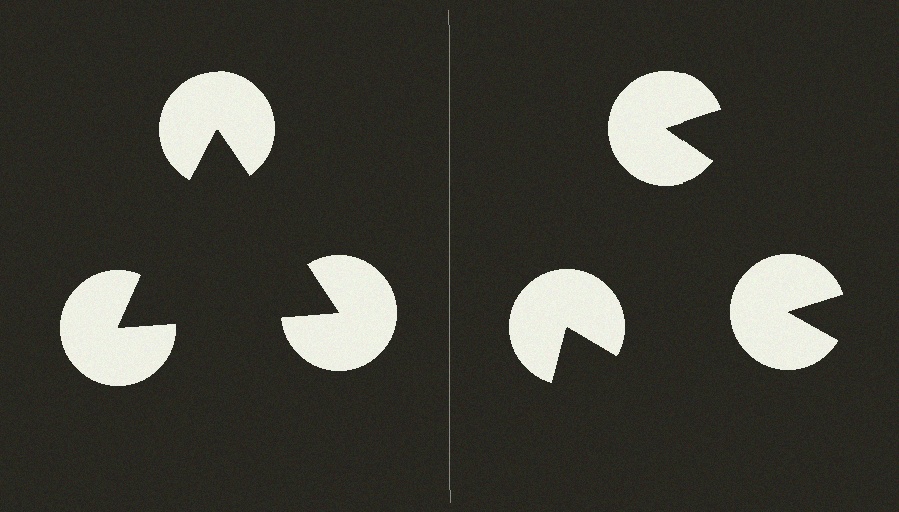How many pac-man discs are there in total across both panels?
6 — 3 on each side.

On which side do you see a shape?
An illusory triangle appears on the left side. On the right side the wedge cuts are rotated, so no coherent shape forms.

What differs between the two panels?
The pac-man discs are positioned identically on both sides; only the wedge orientations differ. On the left they align to a triangle; on the right they are misaligned.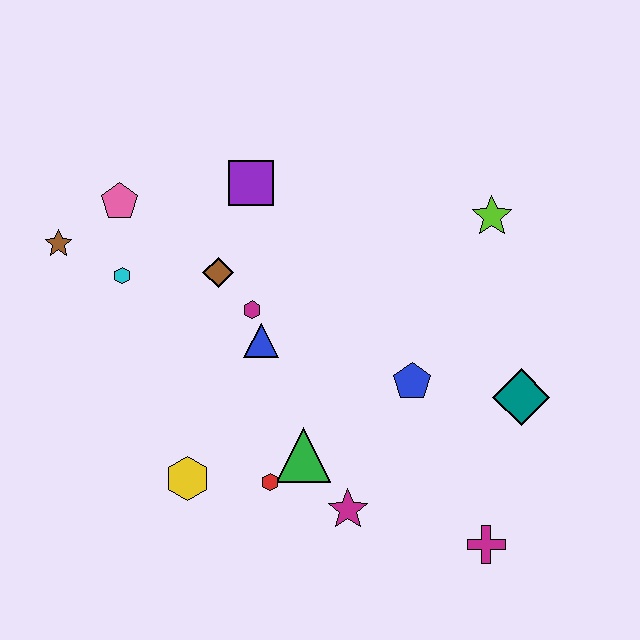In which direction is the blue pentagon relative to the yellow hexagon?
The blue pentagon is to the right of the yellow hexagon.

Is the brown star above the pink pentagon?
No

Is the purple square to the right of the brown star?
Yes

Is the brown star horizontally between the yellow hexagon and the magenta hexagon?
No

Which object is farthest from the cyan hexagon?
The magenta cross is farthest from the cyan hexagon.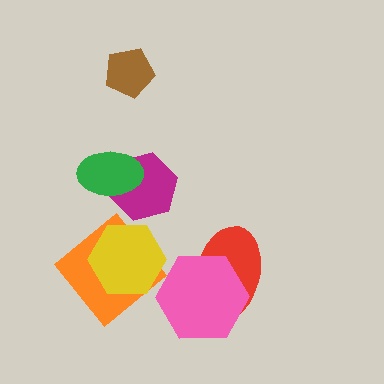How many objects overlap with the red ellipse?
1 object overlaps with the red ellipse.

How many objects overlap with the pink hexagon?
1 object overlaps with the pink hexagon.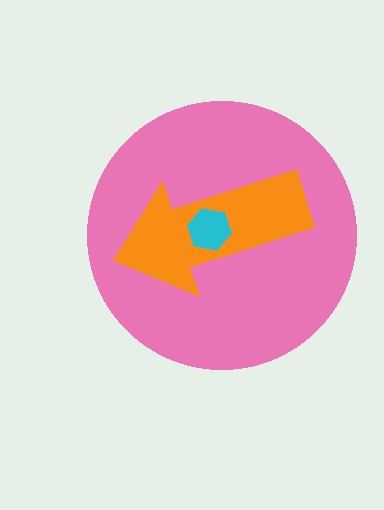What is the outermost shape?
The pink circle.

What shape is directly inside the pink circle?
The orange arrow.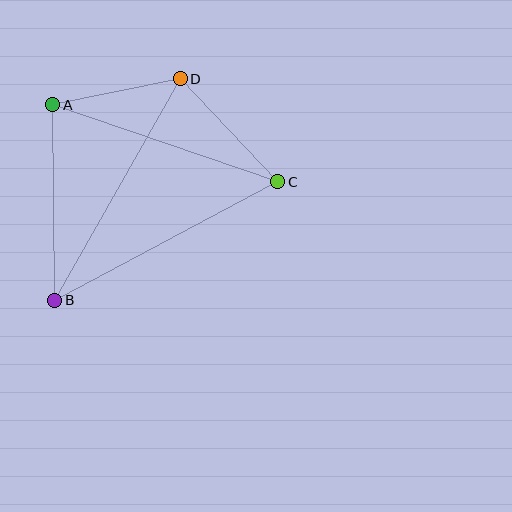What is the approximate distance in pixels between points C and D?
The distance between C and D is approximately 142 pixels.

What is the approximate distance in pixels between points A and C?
The distance between A and C is approximately 238 pixels.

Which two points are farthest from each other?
Points B and D are farthest from each other.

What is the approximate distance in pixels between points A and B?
The distance between A and B is approximately 196 pixels.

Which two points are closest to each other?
Points A and D are closest to each other.